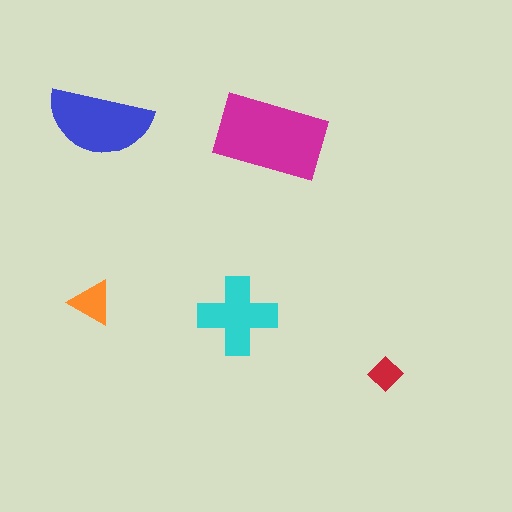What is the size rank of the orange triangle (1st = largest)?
4th.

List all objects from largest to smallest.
The magenta rectangle, the blue semicircle, the cyan cross, the orange triangle, the red diamond.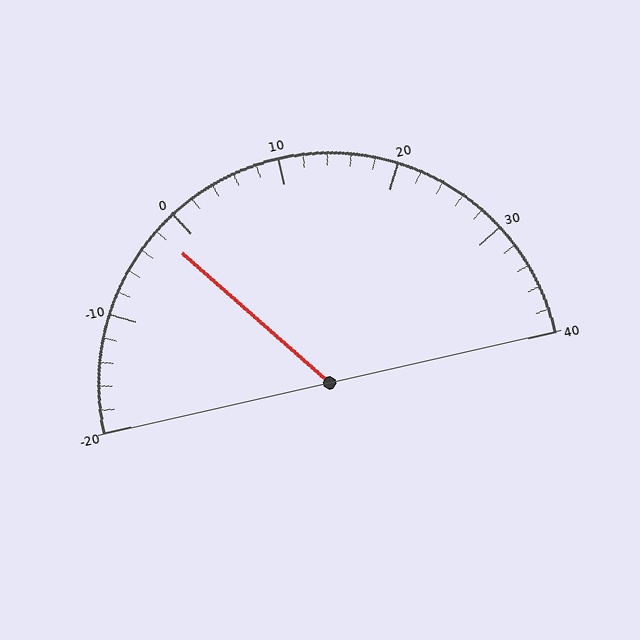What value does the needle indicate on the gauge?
The needle indicates approximately -2.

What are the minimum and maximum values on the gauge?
The gauge ranges from -20 to 40.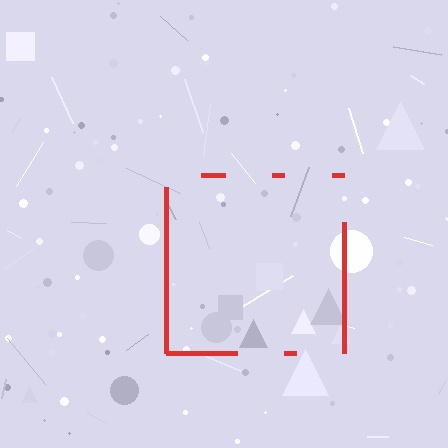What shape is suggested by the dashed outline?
The dashed outline suggests a square.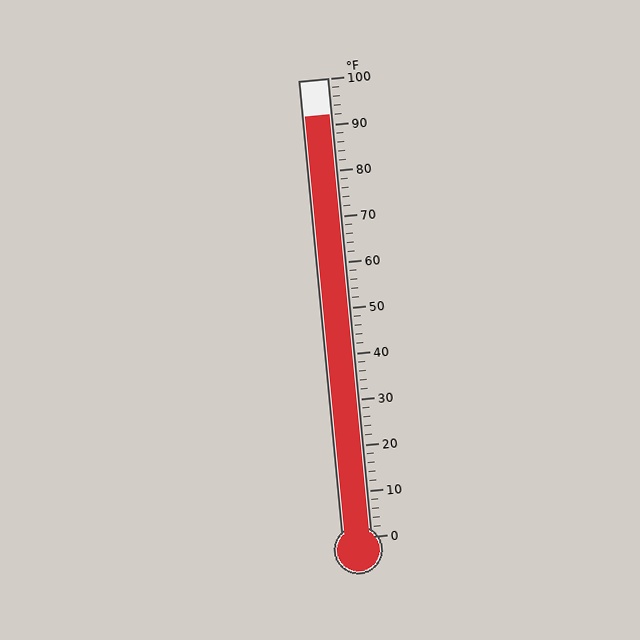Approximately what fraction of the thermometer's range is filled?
The thermometer is filled to approximately 90% of its range.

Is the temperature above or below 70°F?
The temperature is above 70°F.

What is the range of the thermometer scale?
The thermometer scale ranges from 0°F to 100°F.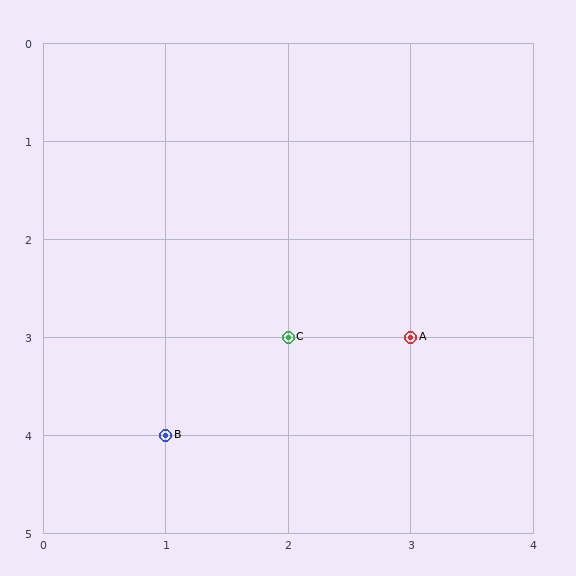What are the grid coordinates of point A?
Point A is at grid coordinates (3, 3).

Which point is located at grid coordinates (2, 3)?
Point C is at (2, 3).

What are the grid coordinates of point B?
Point B is at grid coordinates (1, 4).